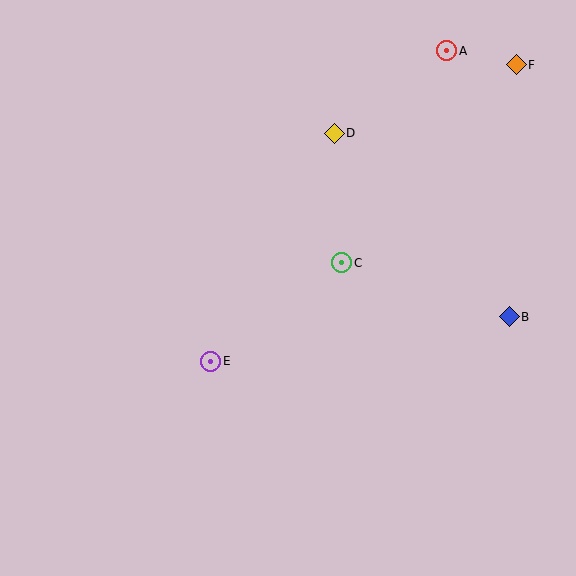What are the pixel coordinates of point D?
Point D is at (334, 133).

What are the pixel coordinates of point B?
Point B is at (509, 317).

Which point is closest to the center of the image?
Point C at (342, 263) is closest to the center.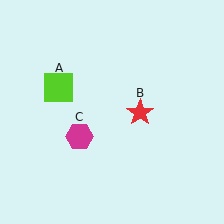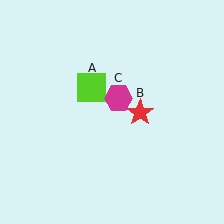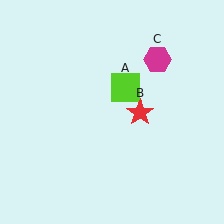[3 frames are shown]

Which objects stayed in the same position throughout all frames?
Red star (object B) remained stationary.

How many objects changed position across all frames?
2 objects changed position: lime square (object A), magenta hexagon (object C).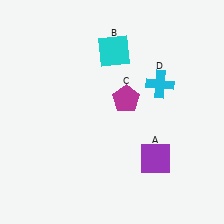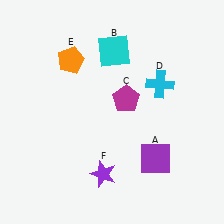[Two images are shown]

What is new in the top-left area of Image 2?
An orange pentagon (E) was added in the top-left area of Image 2.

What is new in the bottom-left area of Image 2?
A purple star (F) was added in the bottom-left area of Image 2.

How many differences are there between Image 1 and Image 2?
There are 2 differences between the two images.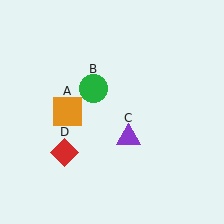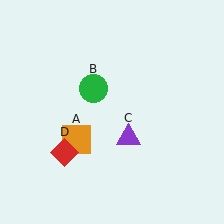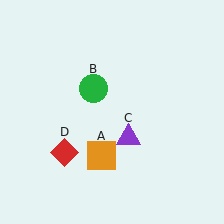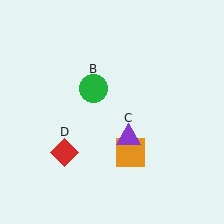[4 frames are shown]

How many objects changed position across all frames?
1 object changed position: orange square (object A).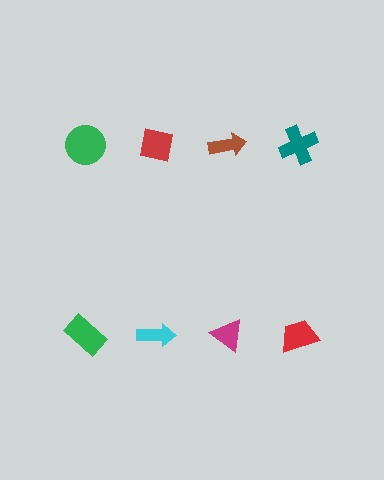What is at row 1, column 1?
A green circle.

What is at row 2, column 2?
A cyan arrow.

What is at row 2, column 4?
A red trapezoid.